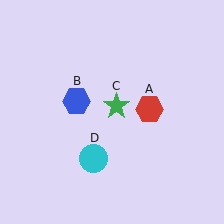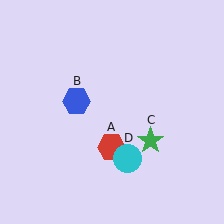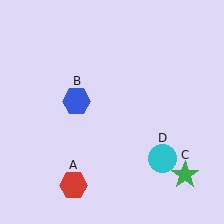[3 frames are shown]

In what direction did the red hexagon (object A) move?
The red hexagon (object A) moved down and to the left.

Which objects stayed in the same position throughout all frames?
Blue hexagon (object B) remained stationary.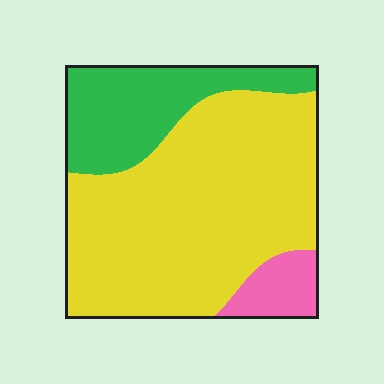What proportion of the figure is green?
Green takes up about one quarter (1/4) of the figure.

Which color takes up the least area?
Pink, at roughly 10%.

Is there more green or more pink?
Green.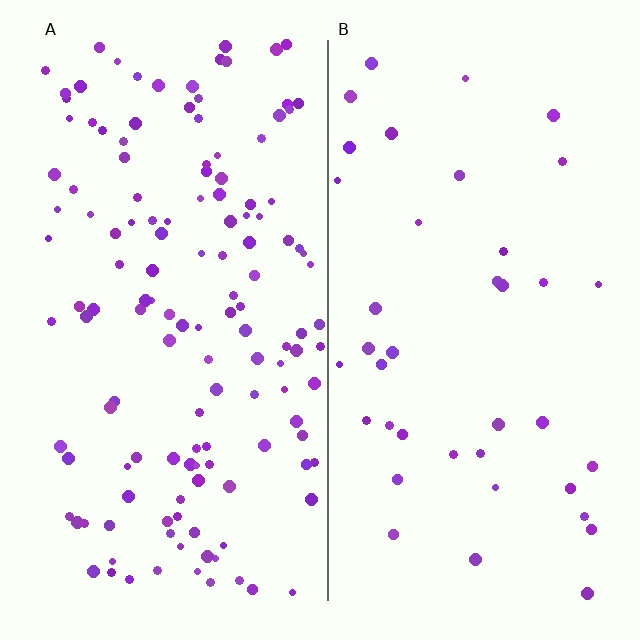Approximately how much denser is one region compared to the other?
Approximately 3.5× — region A over region B.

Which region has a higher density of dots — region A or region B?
A (the left).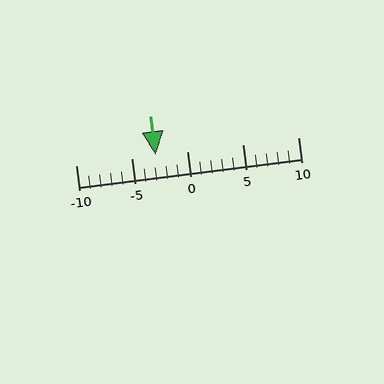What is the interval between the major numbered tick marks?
The major tick marks are spaced 5 units apart.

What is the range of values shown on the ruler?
The ruler shows values from -10 to 10.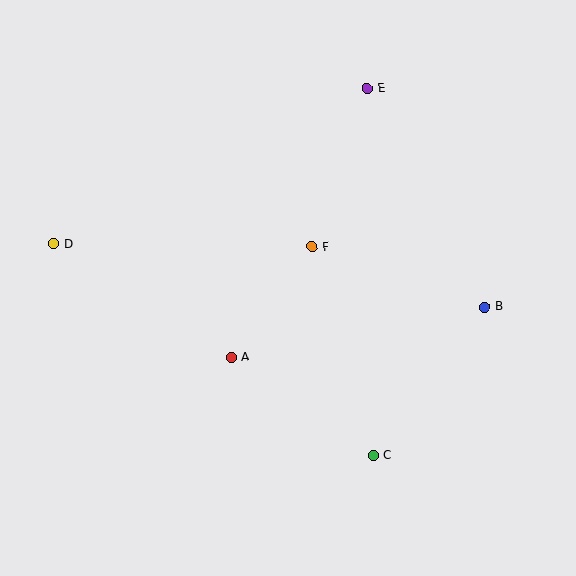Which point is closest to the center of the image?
Point F at (312, 246) is closest to the center.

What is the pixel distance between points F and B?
The distance between F and B is 183 pixels.